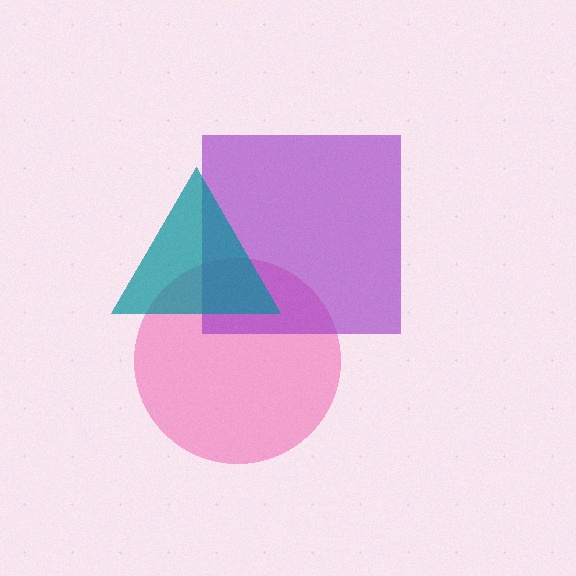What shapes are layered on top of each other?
The layered shapes are: a pink circle, a purple square, a teal triangle.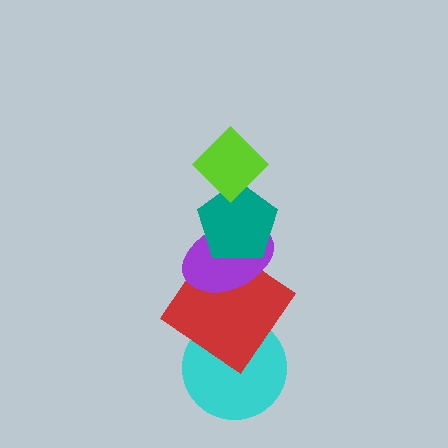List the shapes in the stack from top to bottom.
From top to bottom: the lime diamond, the teal pentagon, the purple ellipse, the red diamond, the cyan circle.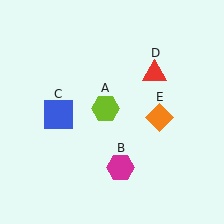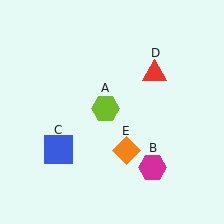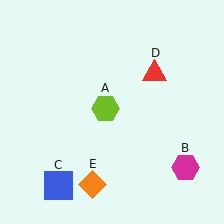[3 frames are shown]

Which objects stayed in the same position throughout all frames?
Lime hexagon (object A) and red triangle (object D) remained stationary.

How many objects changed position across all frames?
3 objects changed position: magenta hexagon (object B), blue square (object C), orange diamond (object E).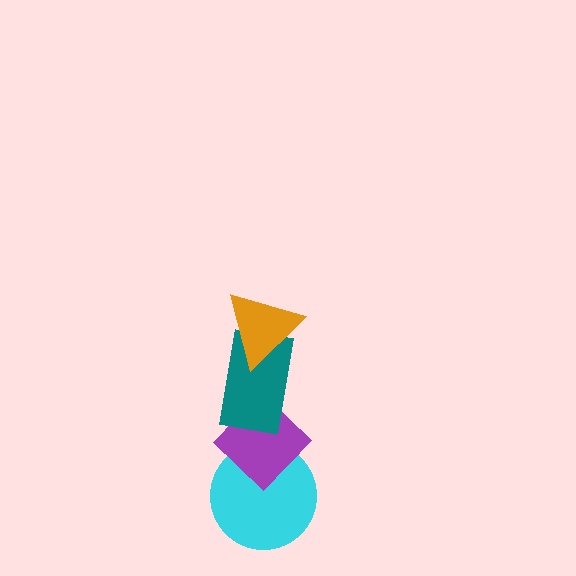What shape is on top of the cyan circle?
The purple diamond is on top of the cyan circle.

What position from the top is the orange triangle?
The orange triangle is 1st from the top.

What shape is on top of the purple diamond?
The teal rectangle is on top of the purple diamond.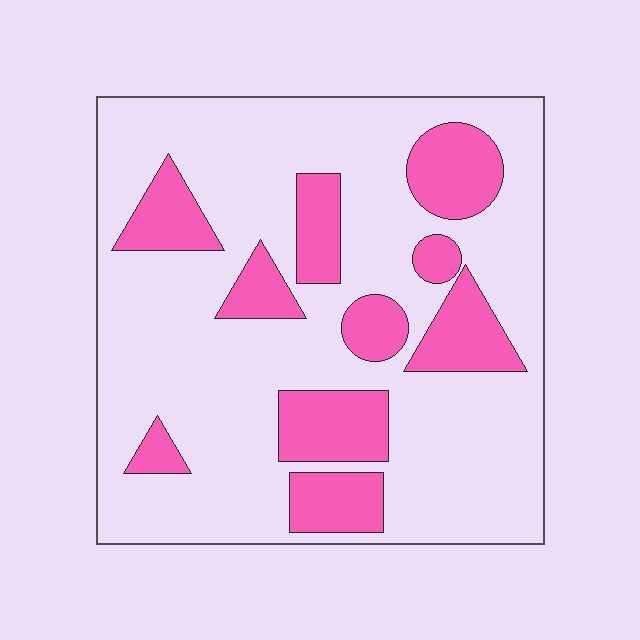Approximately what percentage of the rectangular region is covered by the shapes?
Approximately 25%.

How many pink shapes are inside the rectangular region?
10.